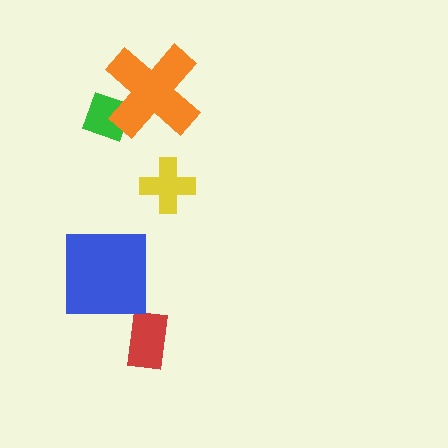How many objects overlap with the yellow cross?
0 objects overlap with the yellow cross.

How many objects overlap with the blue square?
0 objects overlap with the blue square.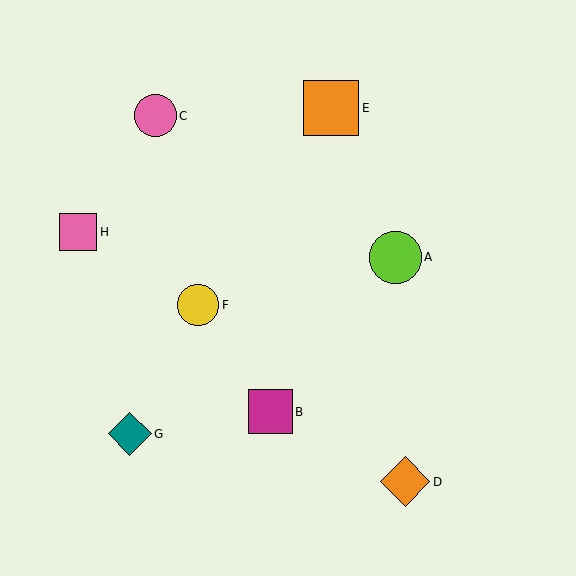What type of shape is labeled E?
Shape E is an orange square.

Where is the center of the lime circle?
The center of the lime circle is at (395, 257).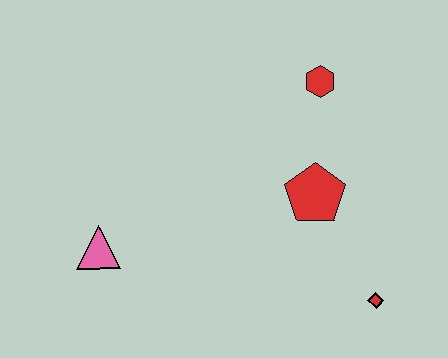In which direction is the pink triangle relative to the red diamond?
The pink triangle is to the left of the red diamond.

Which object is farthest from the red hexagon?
The pink triangle is farthest from the red hexagon.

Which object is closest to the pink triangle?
The red pentagon is closest to the pink triangle.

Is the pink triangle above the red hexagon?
No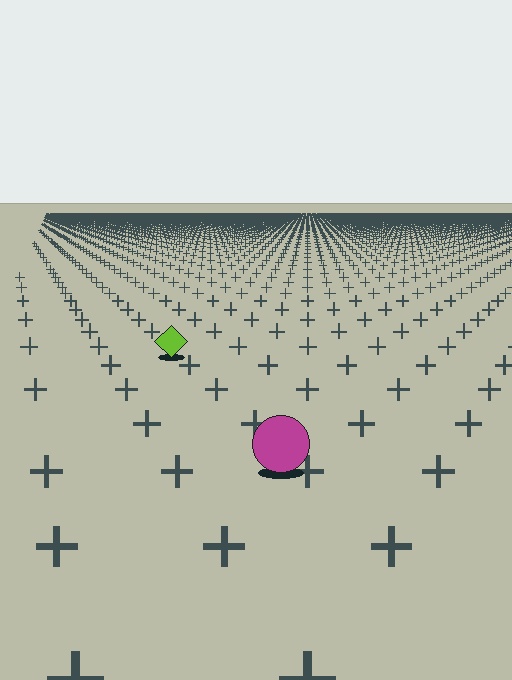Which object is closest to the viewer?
The magenta circle is closest. The texture marks near it are larger and more spread out.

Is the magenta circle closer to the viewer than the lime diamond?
Yes. The magenta circle is closer — you can tell from the texture gradient: the ground texture is coarser near it.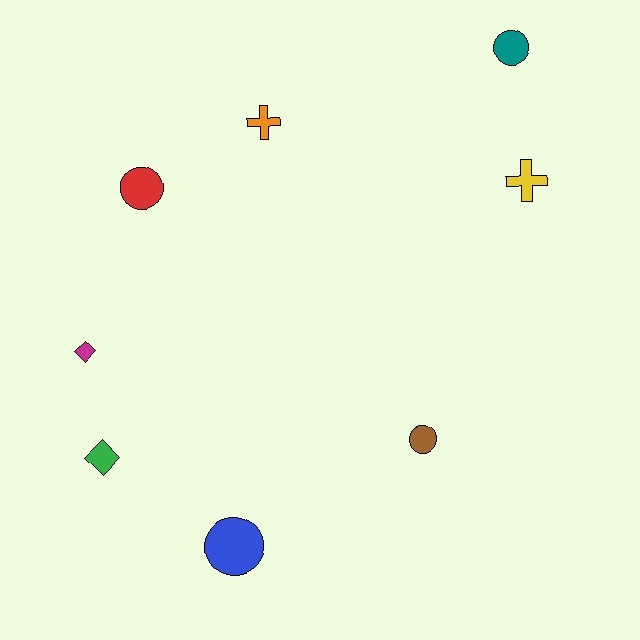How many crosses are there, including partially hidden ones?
There are 2 crosses.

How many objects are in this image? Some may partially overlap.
There are 8 objects.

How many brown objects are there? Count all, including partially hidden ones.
There is 1 brown object.